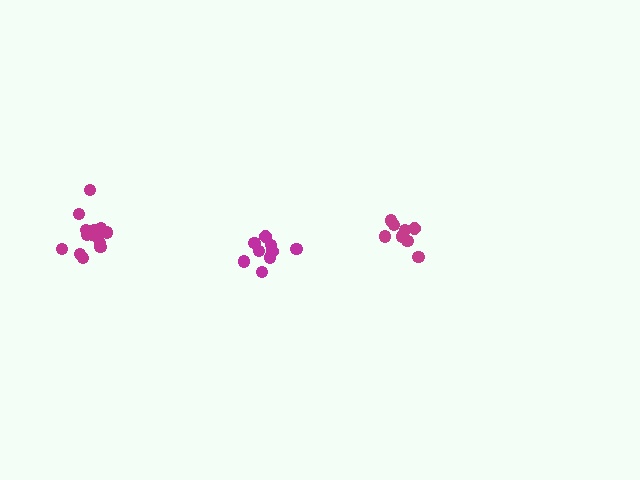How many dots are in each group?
Group 1: 9 dots, Group 2: 14 dots, Group 3: 9 dots (32 total).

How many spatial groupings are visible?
There are 3 spatial groupings.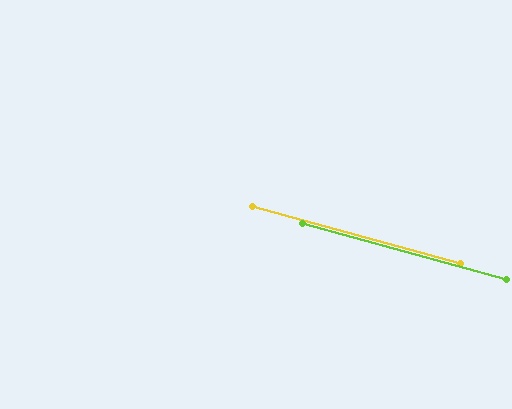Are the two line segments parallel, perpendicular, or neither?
Parallel — their directions differ by only 0.3°.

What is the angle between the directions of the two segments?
Approximately 0 degrees.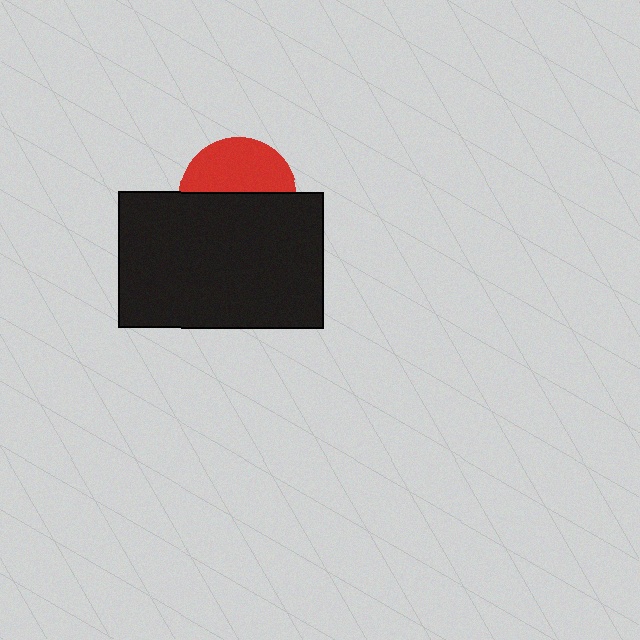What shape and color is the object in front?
The object in front is a black rectangle.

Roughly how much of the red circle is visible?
About half of it is visible (roughly 46%).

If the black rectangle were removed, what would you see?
You would see the complete red circle.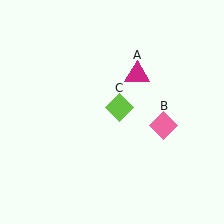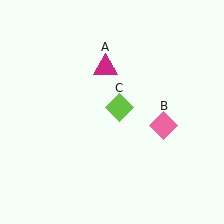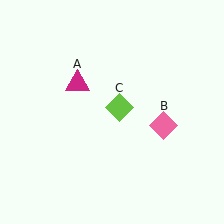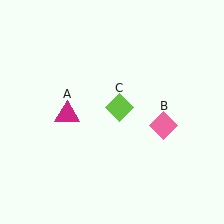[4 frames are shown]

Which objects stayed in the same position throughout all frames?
Pink diamond (object B) and lime diamond (object C) remained stationary.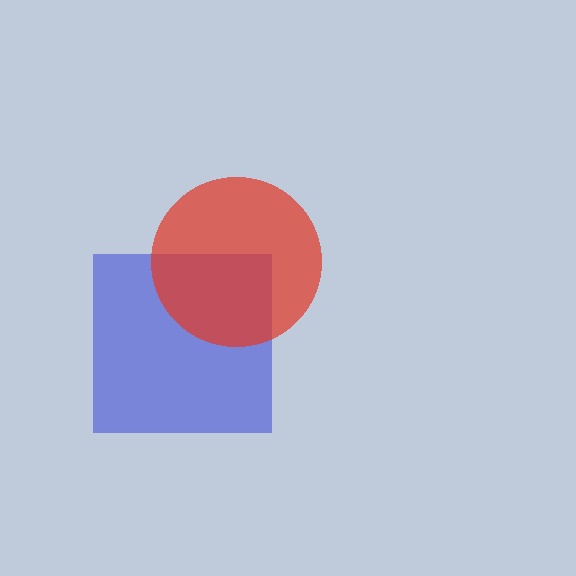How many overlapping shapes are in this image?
There are 2 overlapping shapes in the image.